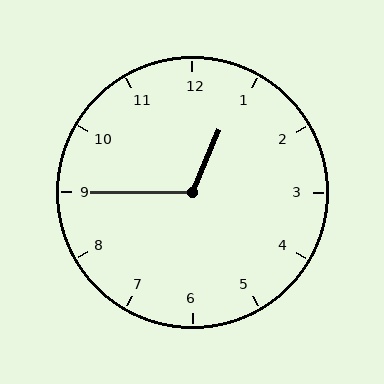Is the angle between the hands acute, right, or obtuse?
It is obtuse.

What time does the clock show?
12:45.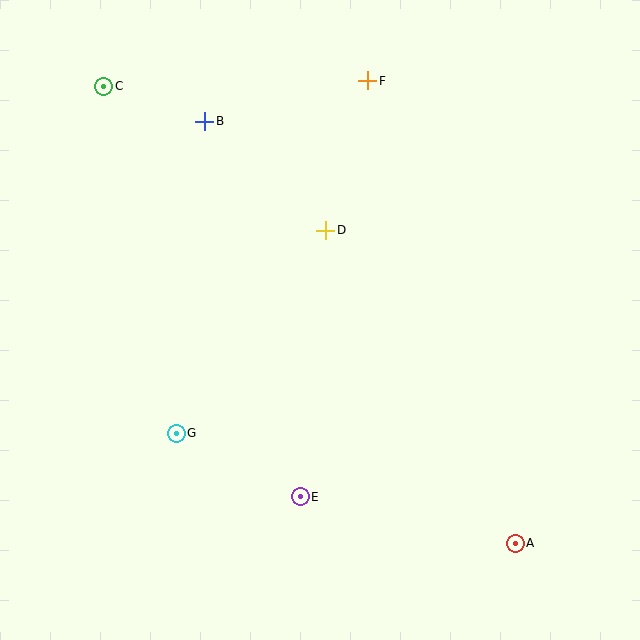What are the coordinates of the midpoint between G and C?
The midpoint between G and C is at (140, 260).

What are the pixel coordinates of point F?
Point F is at (368, 81).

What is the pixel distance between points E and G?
The distance between E and G is 139 pixels.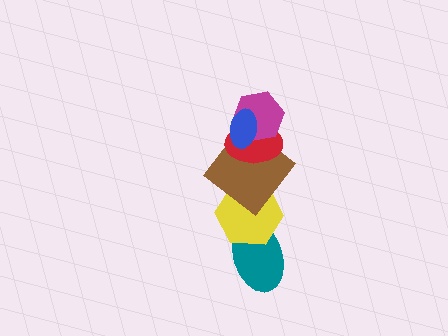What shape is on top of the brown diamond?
The red ellipse is on top of the brown diamond.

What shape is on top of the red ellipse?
The magenta hexagon is on top of the red ellipse.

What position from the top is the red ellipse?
The red ellipse is 3rd from the top.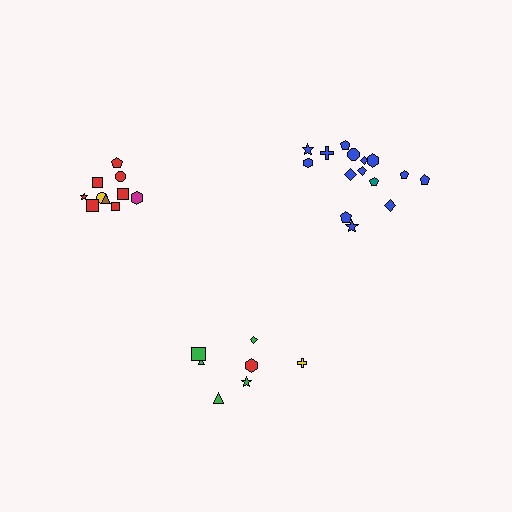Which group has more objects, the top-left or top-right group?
The top-right group.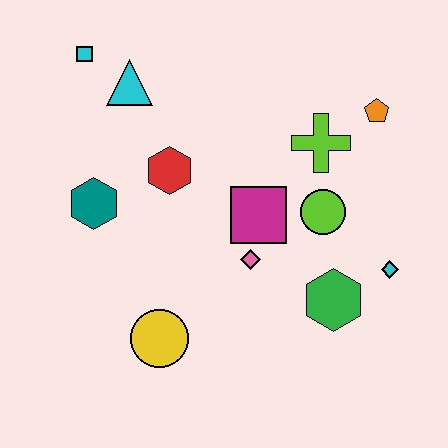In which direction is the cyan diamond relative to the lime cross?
The cyan diamond is below the lime cross.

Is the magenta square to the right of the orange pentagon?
No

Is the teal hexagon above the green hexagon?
Yes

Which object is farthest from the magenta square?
The cyan square is farthest from the magenta square.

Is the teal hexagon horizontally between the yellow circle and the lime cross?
No